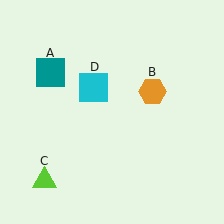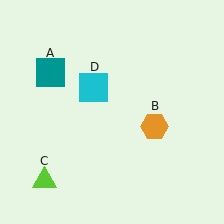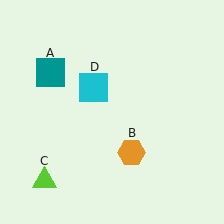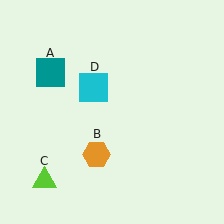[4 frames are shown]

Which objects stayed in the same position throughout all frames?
Teal square (object A) and lime triangle (object C) and cyan square (object D) remained stationary.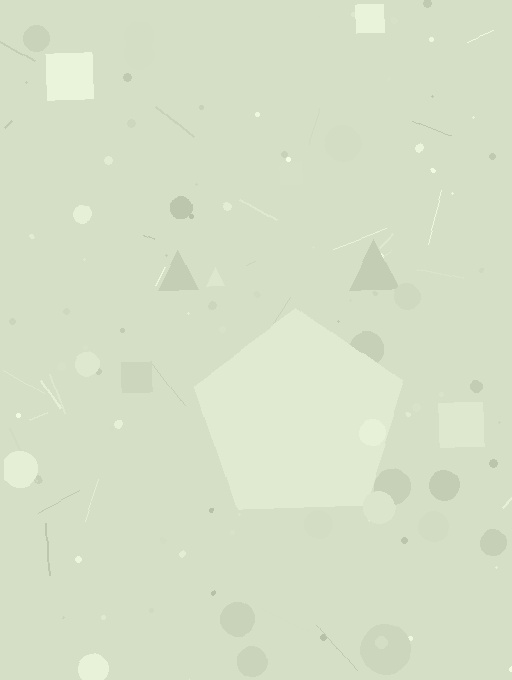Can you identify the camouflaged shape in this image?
The camouflaged shape is a pentagon.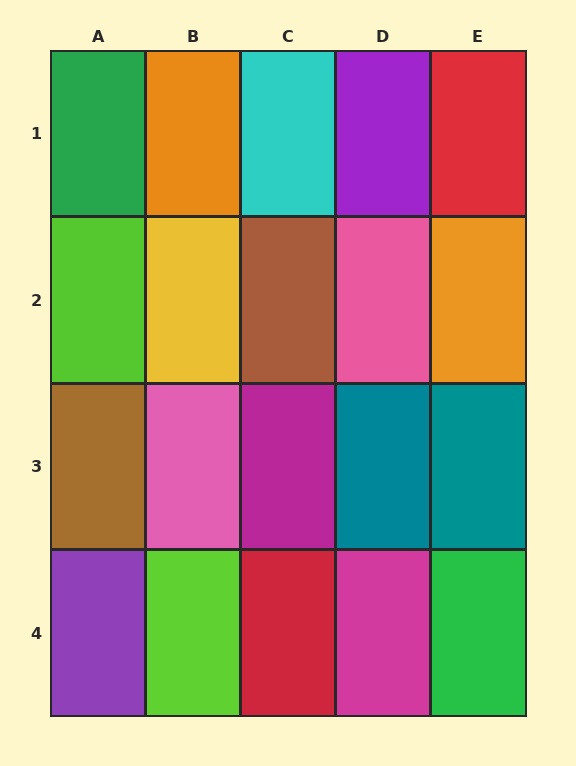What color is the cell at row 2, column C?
Brown.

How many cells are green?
2 cells are green.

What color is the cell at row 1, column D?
Purple.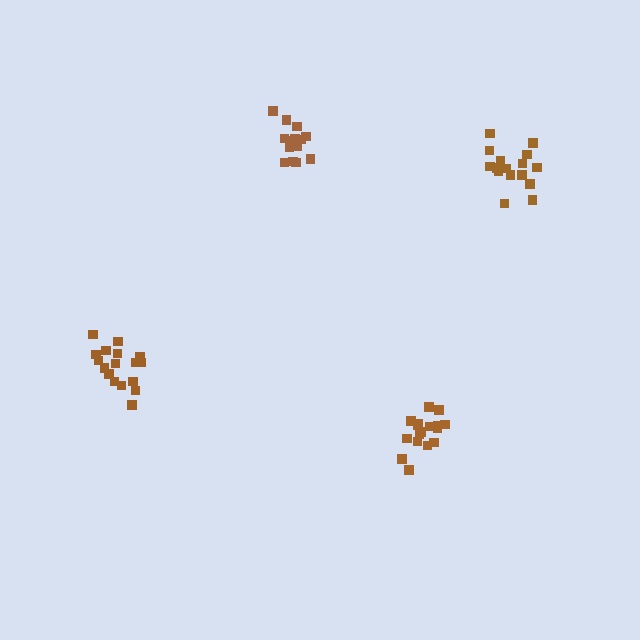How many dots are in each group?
Group 1: 17 dots, Group 2: 14 dots, Group 3: 16 dots, Group 4: 17 dots (64 total).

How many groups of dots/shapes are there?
There are 4 groups.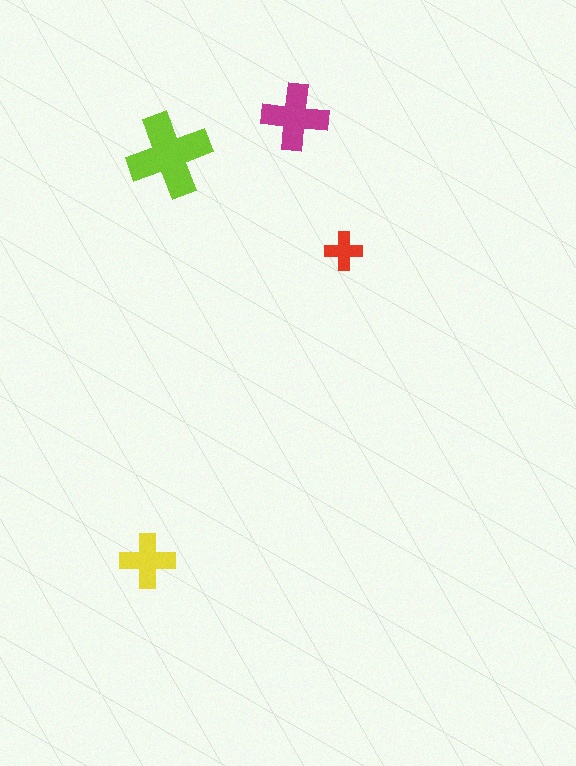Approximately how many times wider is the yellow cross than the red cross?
About 1.5 times wider.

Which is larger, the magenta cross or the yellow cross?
The magenta one.